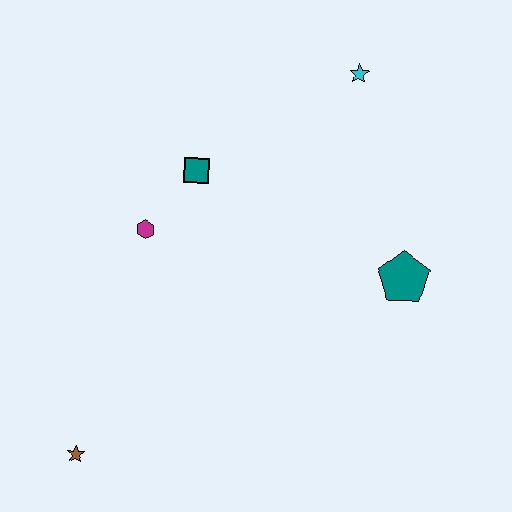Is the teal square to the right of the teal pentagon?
No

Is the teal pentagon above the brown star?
Yes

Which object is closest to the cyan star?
The teal square is closest to the cyan star.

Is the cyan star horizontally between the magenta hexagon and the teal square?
No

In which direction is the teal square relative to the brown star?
The teal square is above the brown star.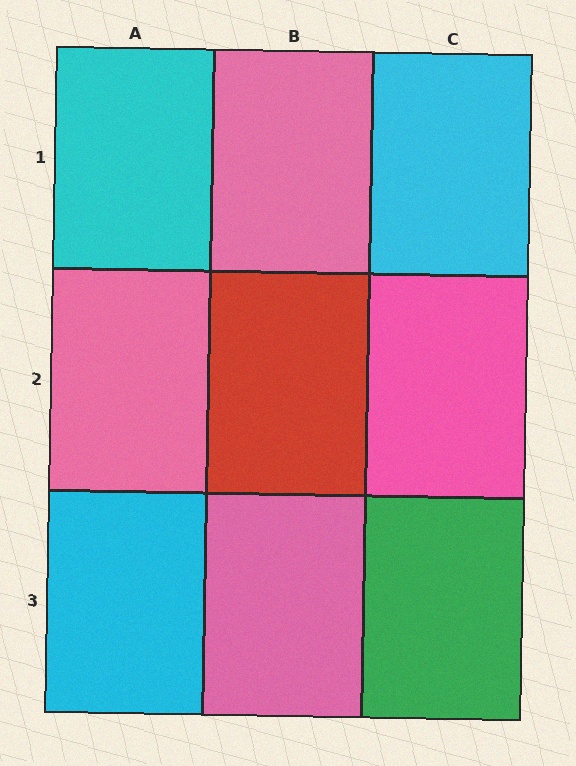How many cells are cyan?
3 cells are cyan.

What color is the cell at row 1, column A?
Cyan.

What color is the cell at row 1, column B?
Pink.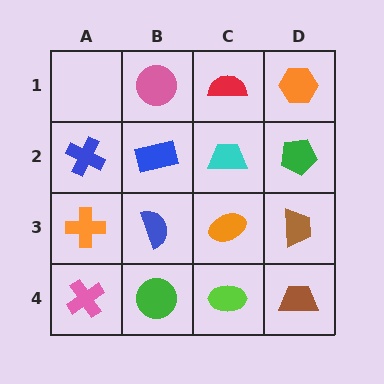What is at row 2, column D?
A green pentagon.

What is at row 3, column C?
An orange ellipse.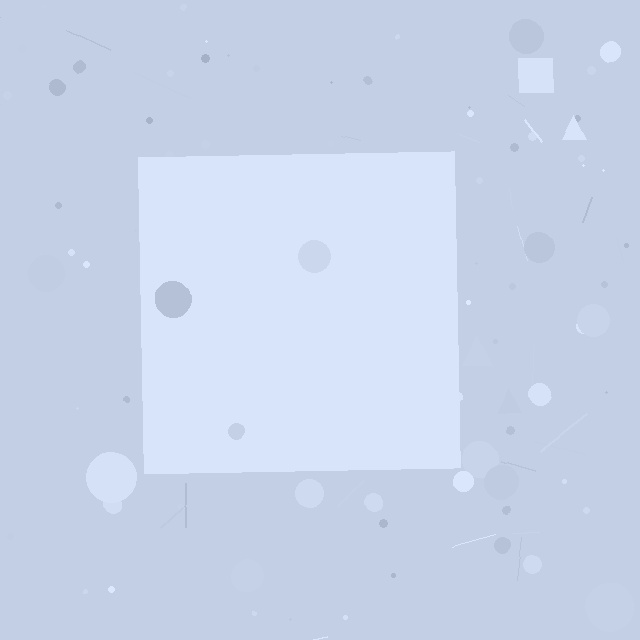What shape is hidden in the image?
A square is hidden in the image.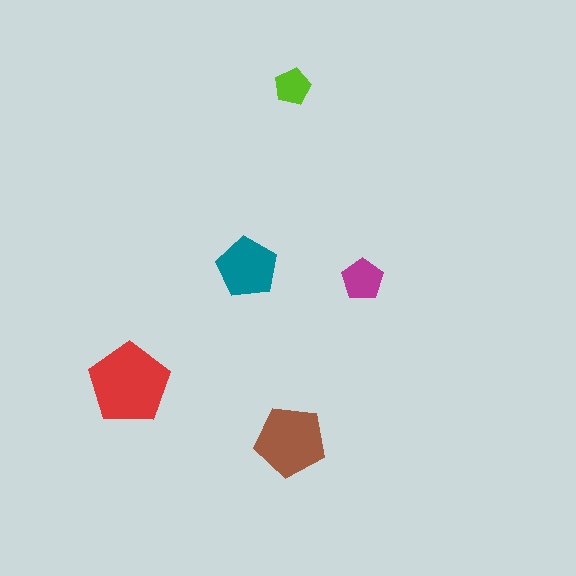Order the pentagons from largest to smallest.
the red one, the brown one, the teal one, the magenta one, the lime one.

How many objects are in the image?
There are 5 objects in the image.